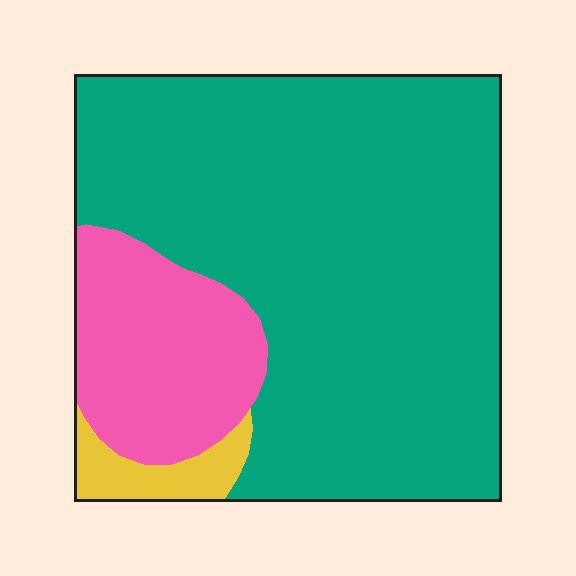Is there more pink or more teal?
Teal.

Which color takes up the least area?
Yellow, at roughly 5%.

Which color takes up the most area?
Teal, at roughly 75%.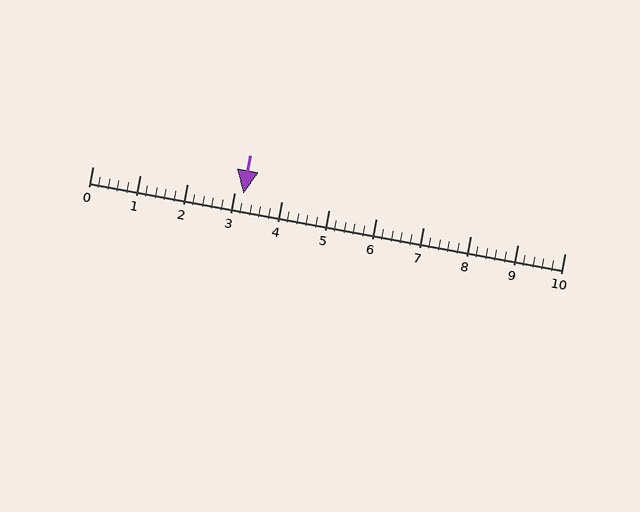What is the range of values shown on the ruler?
The ruler shows values from 0 to 10.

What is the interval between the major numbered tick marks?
The major tick marks are spaced 1 units apart.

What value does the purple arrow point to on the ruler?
The purple arrow points to approximately 3.2.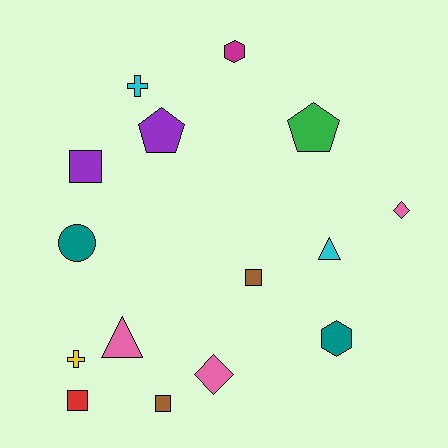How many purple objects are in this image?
There are 2 purple objects.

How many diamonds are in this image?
There are 2 diamonds.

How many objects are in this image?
There are 15 objects.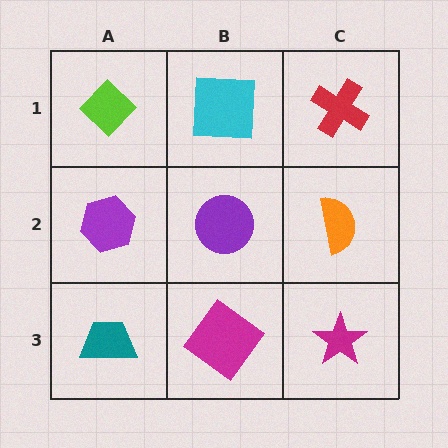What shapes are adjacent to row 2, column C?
A red cross (row 1, column C), a magenta star (row 3, column C), a purple circle (row 2, column B).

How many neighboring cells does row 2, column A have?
3.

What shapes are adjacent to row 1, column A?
A purple hexagon (row 2, column A), a cyan square (row 1, column B).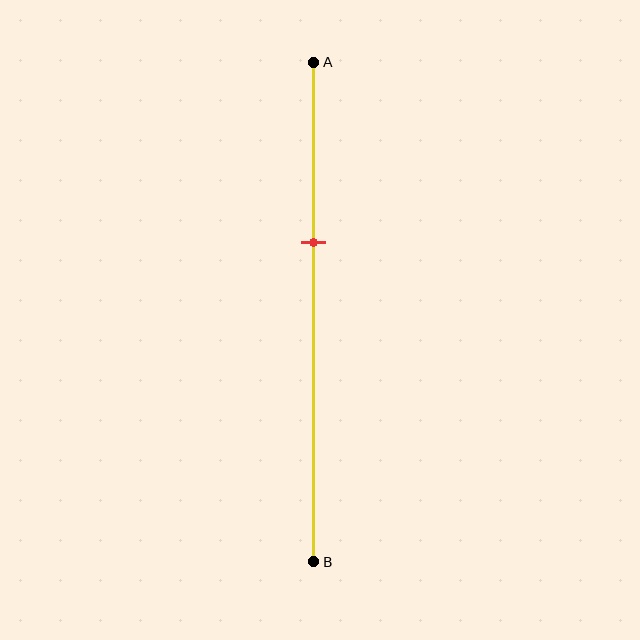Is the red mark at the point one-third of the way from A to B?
Yes, the mark is approximately at the one-third point.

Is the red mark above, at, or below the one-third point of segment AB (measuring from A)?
The red mark is approximately at the one-third point of segment AB.